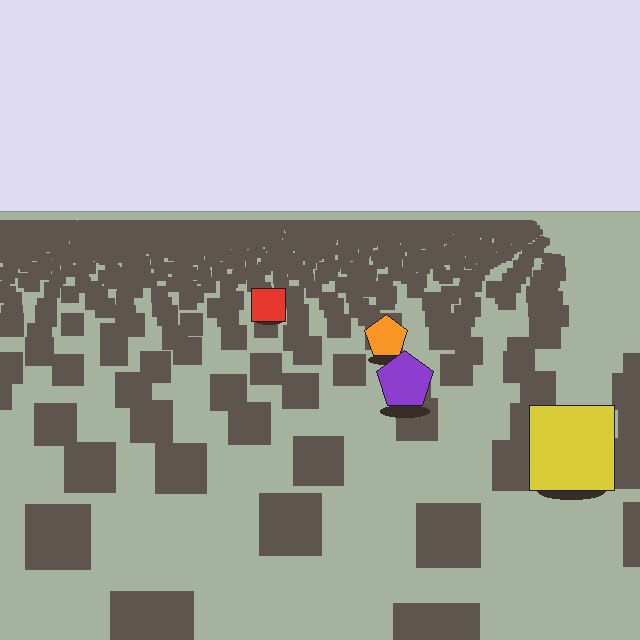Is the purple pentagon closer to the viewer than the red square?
Yes. The purple pentagon is closer — you can tell from the texture gradient: the ground texture is coarser near it.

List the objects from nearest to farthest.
From nearest to farthest: the yellow square, the purple pentagon, the orange pentagon, the red square.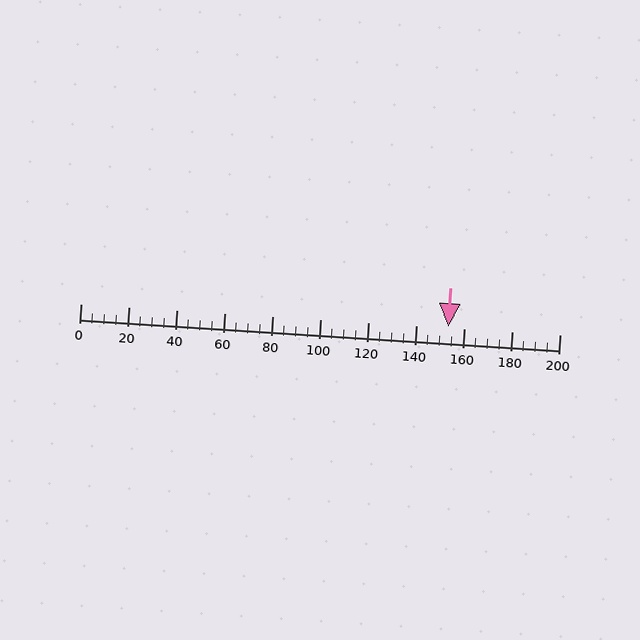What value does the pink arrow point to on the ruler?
The pink arrow points to approximately 153.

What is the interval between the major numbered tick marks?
The major tick marks are spaced 20 units apart.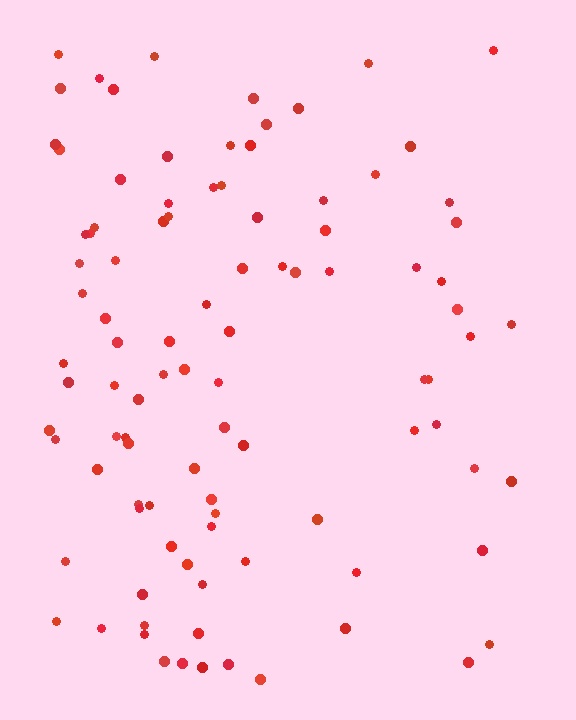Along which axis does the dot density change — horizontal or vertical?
Horizontal.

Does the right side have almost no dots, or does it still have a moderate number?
Still a moderate number, just noticeably fewer than the left.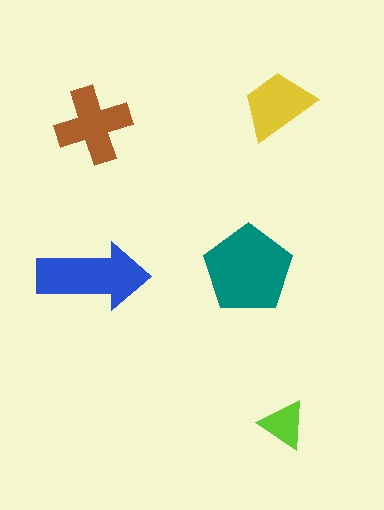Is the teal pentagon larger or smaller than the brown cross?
Larger.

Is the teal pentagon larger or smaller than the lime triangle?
Larger.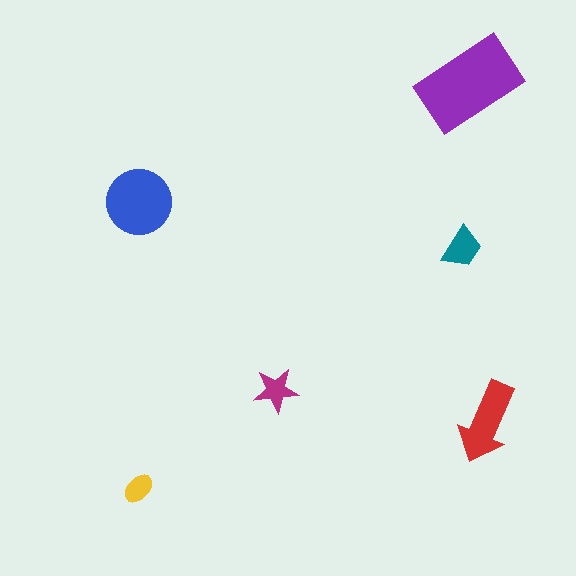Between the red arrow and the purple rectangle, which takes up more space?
The purple rectangle.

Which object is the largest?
The purple rectangle.